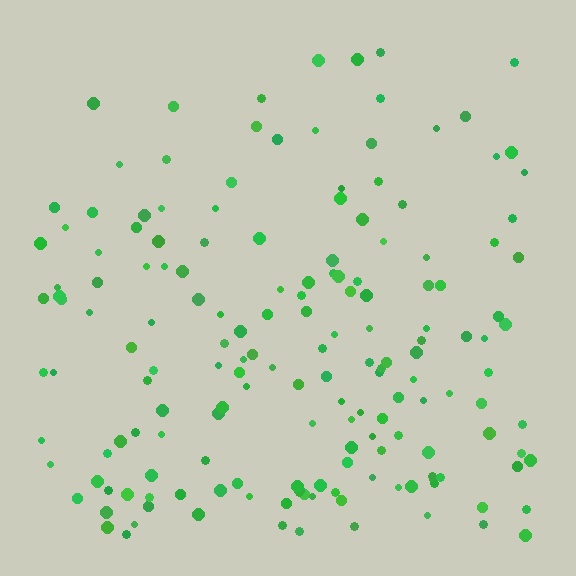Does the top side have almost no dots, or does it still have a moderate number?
Still a moderate number, just noticeably fewer than the bottom.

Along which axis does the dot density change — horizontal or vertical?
Vertical.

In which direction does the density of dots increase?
From top to bottom, with the bottom side densest.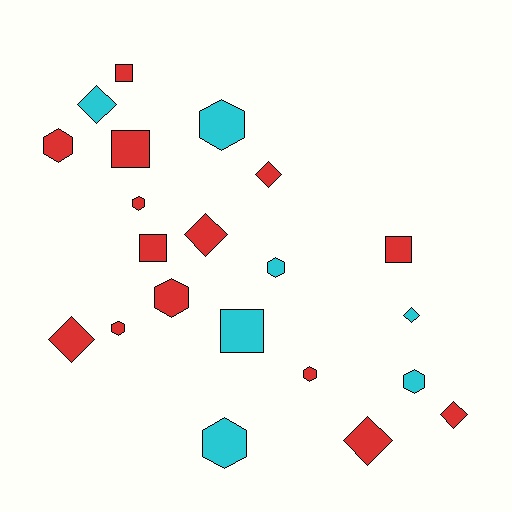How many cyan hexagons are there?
There are 4 cyan hexagons.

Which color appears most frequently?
Red, with 14 objects.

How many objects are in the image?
There are 21 objects.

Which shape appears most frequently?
Hexagon, with 9 objects.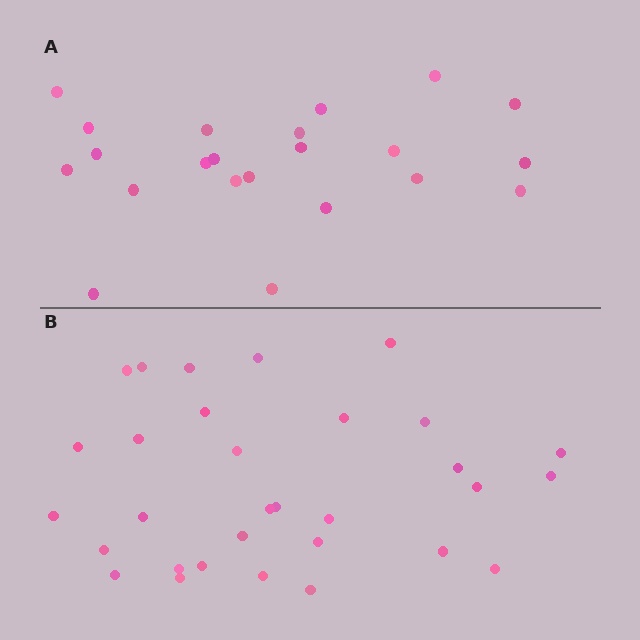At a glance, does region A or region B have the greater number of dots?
Region B (the bottom region) has more dots.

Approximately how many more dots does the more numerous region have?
Region B has roughly 8 or so more dots than region A.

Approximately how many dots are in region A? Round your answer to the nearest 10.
About 20 dots. (The exact count is 22, which rounds to 20.)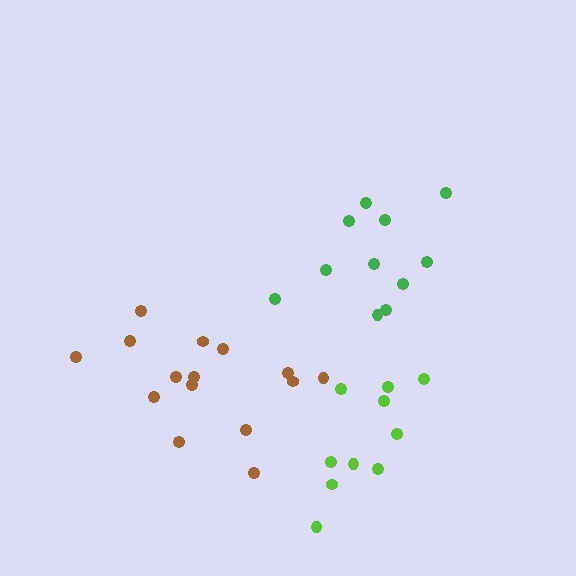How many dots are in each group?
Group 1: 10 dots, Group 2: 11 dots, Group 3: 15 dots (36 total).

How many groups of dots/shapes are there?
There are 3 groups.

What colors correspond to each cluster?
The clusters are colored: lime, green, brown.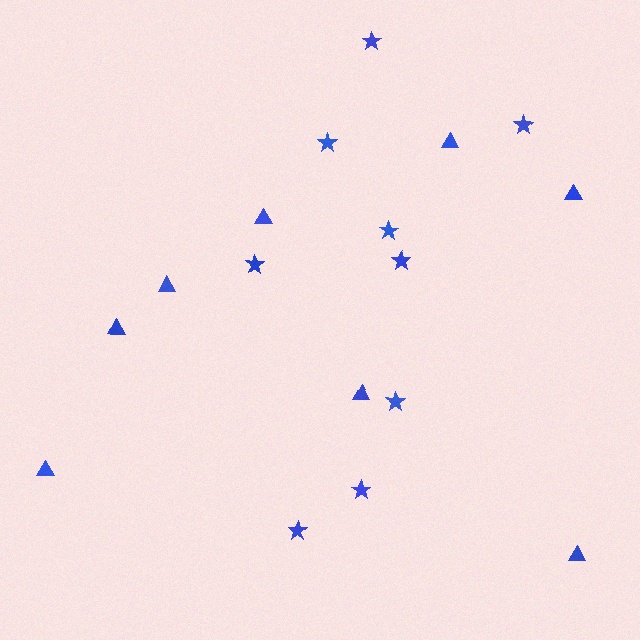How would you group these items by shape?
There are 2 groups: one group of stars (9) and one group of triangles (8).